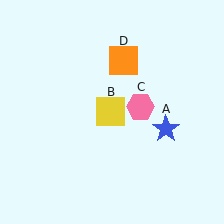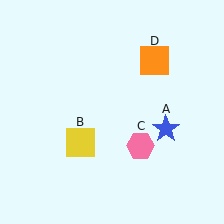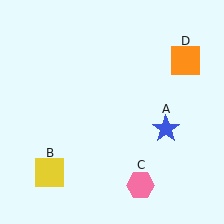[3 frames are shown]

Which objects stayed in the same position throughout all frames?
Blue star (object A) remained stationary.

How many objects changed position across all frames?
3 objects changed position: yellow square (object B), pink hexagon (object C), orange square (object D).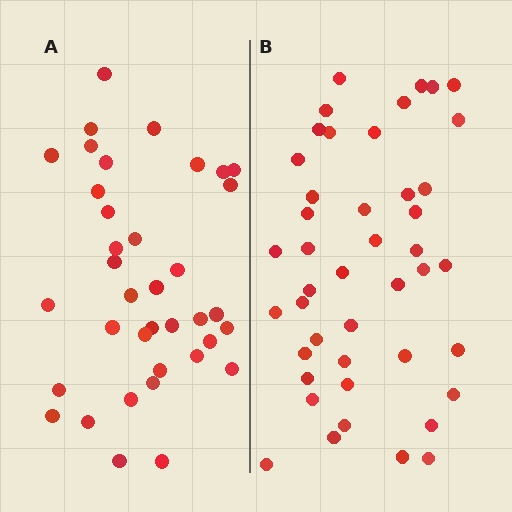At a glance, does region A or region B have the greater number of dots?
Region B (the right region) has more dots.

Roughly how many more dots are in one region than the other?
Region B has roughly 8 or so more dots than region A.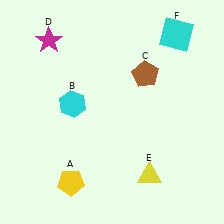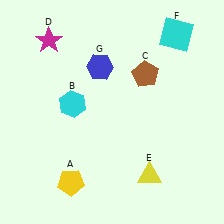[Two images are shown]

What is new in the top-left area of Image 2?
A blue hexagon (G) was added in the top-left area of Image 2.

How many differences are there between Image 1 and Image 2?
There is 1 difference between the two images.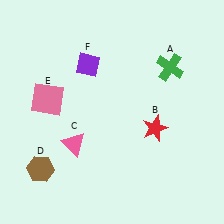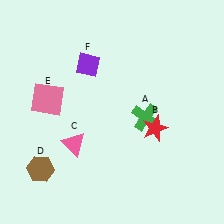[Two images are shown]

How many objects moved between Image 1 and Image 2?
1 object moved between the two images.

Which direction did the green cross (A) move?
The green cross (A) moved down.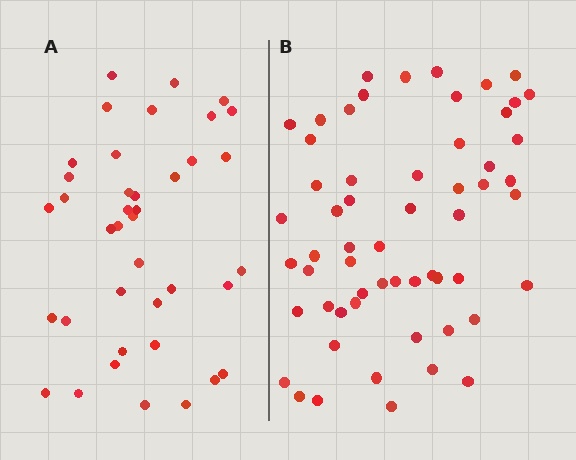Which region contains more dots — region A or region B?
Region B (the right region) has more dots.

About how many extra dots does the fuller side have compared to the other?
Region B has approximately 20 more dots than region A.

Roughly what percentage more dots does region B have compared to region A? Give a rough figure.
About 50% more.